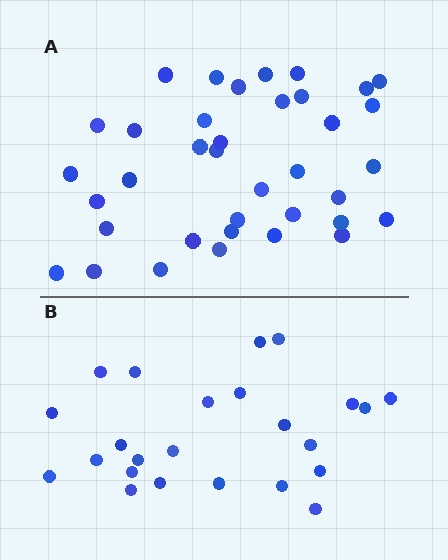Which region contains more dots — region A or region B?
Region A (the top region) has more dots.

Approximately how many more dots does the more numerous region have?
Region A has approximately 15 more dots than region B.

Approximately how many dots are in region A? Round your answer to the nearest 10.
About 40 dots. (The exact count is 37, which rounds to 40.)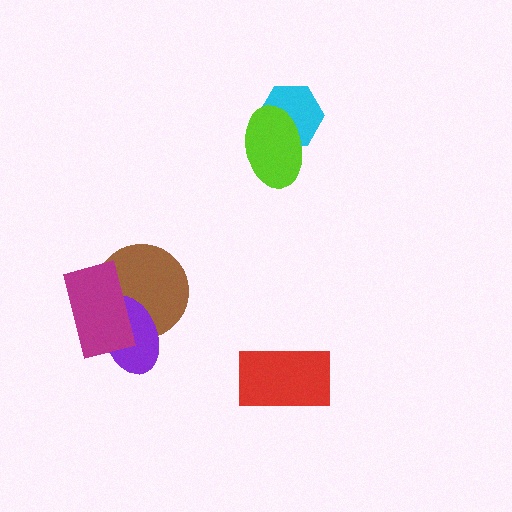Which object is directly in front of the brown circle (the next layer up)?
The purple ellipse is directly in front of the brown circle.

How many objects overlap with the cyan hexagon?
1 object overlaps with the cyan hexagon.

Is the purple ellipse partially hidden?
Yes, it is partially covered by another shape.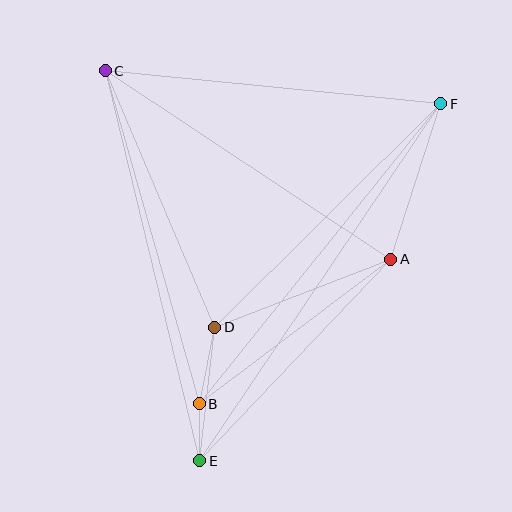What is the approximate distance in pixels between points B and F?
The distance between B and F is approximately 385 pixels.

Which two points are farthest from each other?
Points E and F are farthest from each other.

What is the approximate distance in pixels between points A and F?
The distance between A and F is approximately 163 pixels.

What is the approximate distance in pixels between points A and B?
The distance between A and B is approximately 240 pixels.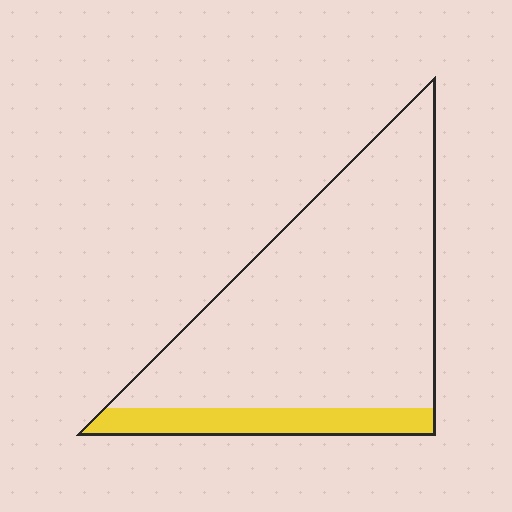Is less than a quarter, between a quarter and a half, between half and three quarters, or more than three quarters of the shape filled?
Less than a quarter.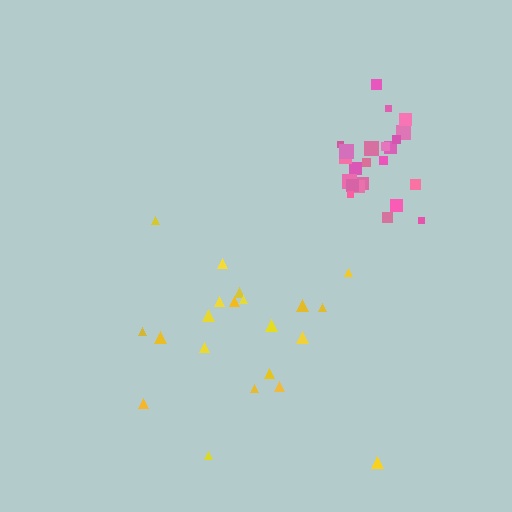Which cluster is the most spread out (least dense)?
Yellow.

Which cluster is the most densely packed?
Pink.